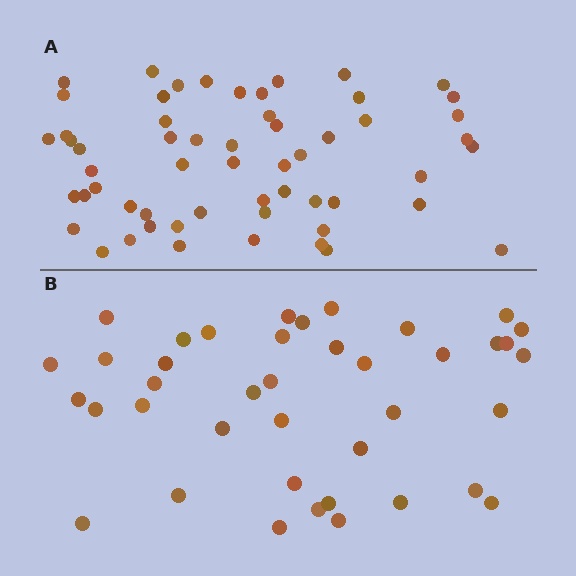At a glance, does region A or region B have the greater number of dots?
Region A (the top region) has more dots.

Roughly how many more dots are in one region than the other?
Region A has approximately 15 more dots than region B.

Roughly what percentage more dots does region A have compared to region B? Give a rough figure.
About 40% more.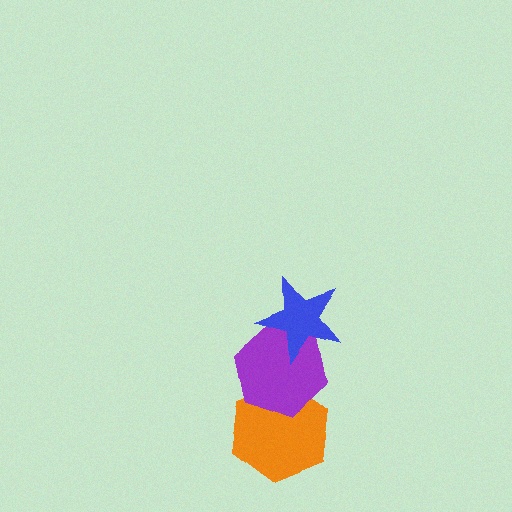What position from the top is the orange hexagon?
The orange hexagon is 3rd from the top.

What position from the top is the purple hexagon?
The purple hexagon is 2nd from the top.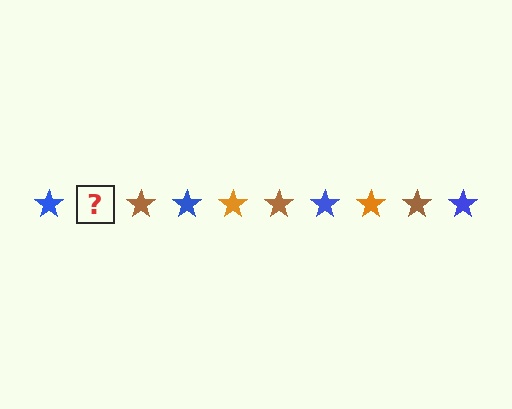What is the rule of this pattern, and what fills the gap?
The rule is that the pattern cycles through blue, orange, brown stars. The gap should be filled with an orange star.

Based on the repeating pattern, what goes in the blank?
The blank should be an orange star.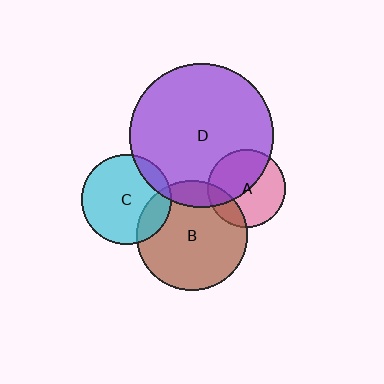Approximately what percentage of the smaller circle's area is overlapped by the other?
Approximately 10%.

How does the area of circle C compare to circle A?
Approximately 1.3 times.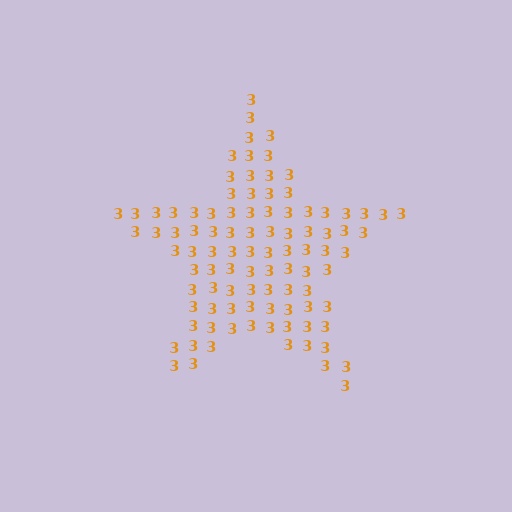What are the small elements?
The small elements are digit 3's.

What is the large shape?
The large shape is a star.